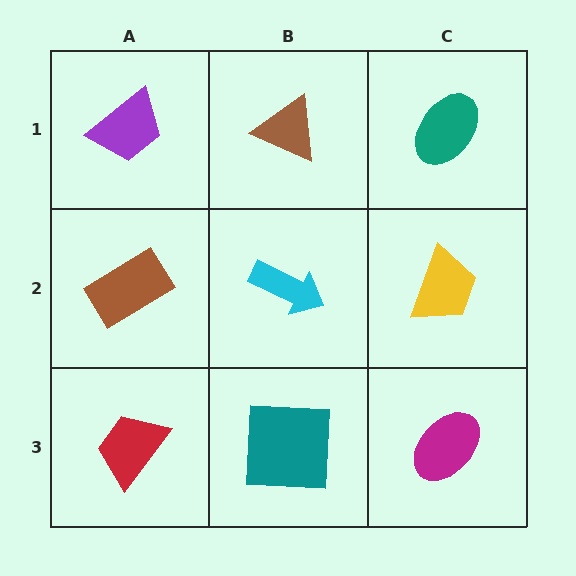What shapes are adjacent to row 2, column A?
A purple trapezoid (row 1, column A), a red trapezoid (row 3, column A), a cyan arrow (row 2, column B).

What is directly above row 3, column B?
A cyan arrow.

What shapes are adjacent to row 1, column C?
A yellow trapezoid (row 2, column C), a brown triangle (row 1, column B).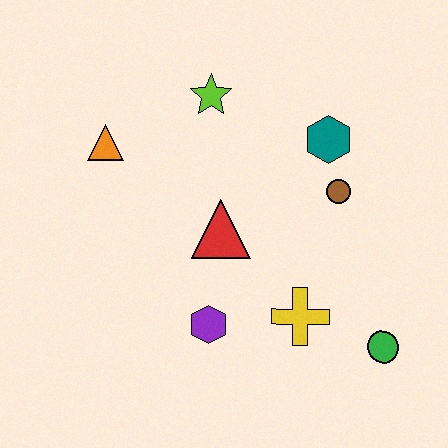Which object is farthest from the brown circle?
The orange triangle is farthest from the brown circle.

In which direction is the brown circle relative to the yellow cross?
The brown circle is above the yellow cross.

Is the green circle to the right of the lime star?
Yes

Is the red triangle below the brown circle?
Yes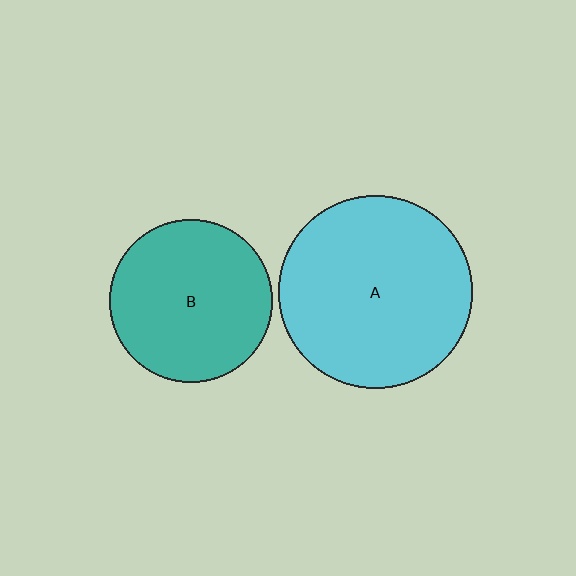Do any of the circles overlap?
No, none of the circles overlap.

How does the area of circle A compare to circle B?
Approximately 1.4 times.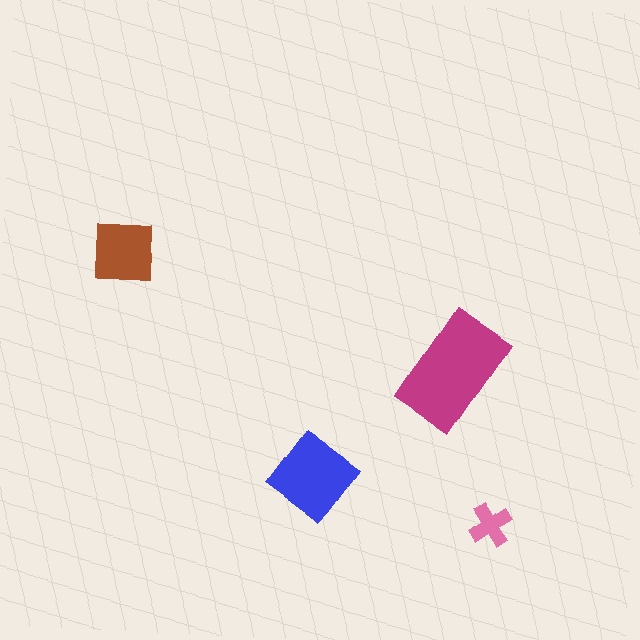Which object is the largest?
The magenta rectangle.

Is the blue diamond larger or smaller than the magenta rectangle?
Smaller.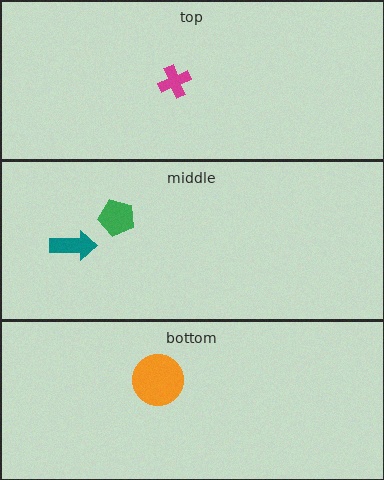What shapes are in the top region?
The magenta cross.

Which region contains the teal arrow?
The middle region.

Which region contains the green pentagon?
The middle region.